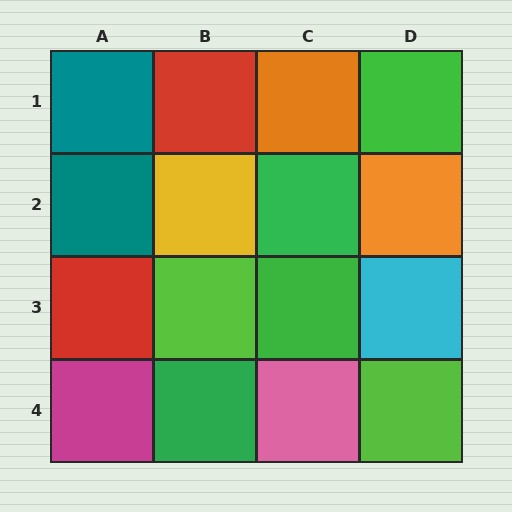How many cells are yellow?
1 cell is yellow.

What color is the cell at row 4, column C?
Pink.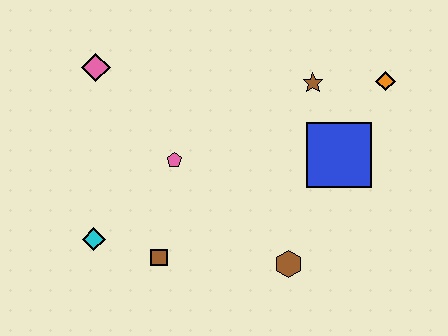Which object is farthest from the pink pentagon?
The orange diamond is farthest from the pink pentagon.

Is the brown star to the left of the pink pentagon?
No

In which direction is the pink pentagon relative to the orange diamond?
The pink pentagon is to the left of the orange diamond.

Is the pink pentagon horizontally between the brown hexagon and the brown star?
No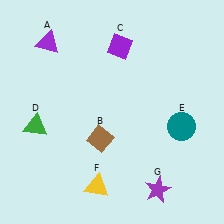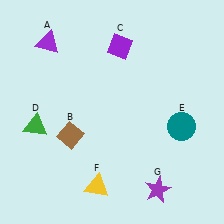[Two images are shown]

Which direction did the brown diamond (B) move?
The brown diamond (B) moved left.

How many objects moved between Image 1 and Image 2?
1 object moved between the two images.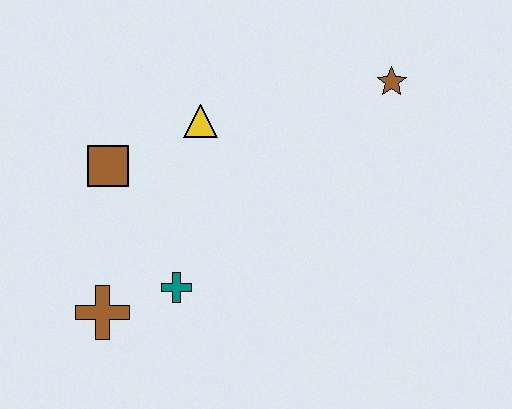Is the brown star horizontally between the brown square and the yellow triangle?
No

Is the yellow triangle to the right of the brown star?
No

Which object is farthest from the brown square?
The brown star is farthest from the brown square.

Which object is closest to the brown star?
The yellow triangle is closest to the brown star.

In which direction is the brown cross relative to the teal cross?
The brown cross is to the left of the teal cross.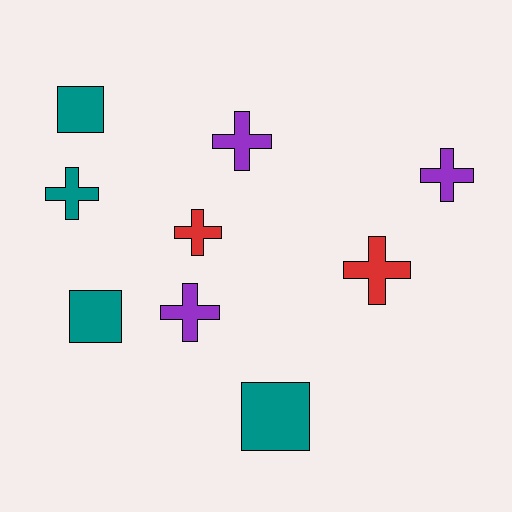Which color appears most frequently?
Teal, with 4 objects.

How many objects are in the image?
There are 9 objects.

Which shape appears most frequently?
Cross, with 6 objects.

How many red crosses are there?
There are 2 red crosses.